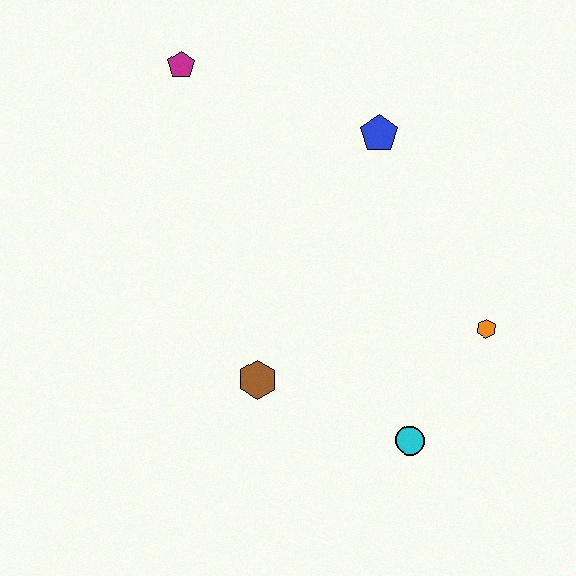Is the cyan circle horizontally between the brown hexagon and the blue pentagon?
No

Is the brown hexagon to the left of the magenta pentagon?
No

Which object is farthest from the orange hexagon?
The magenta pentagon is farthest from the orange hexagon.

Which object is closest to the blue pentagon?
The magenta pentagon is closest to the blue pentagon.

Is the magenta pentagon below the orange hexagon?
No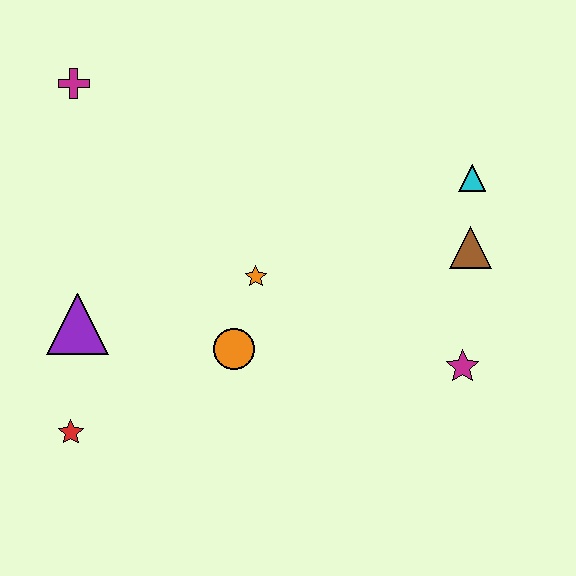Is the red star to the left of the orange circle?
Yes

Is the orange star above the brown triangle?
No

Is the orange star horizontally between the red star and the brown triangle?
Yes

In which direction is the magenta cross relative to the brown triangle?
The magenta cross is to the left of the brown triangle.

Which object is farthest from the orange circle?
The magenta cross is farthest from the orange circle.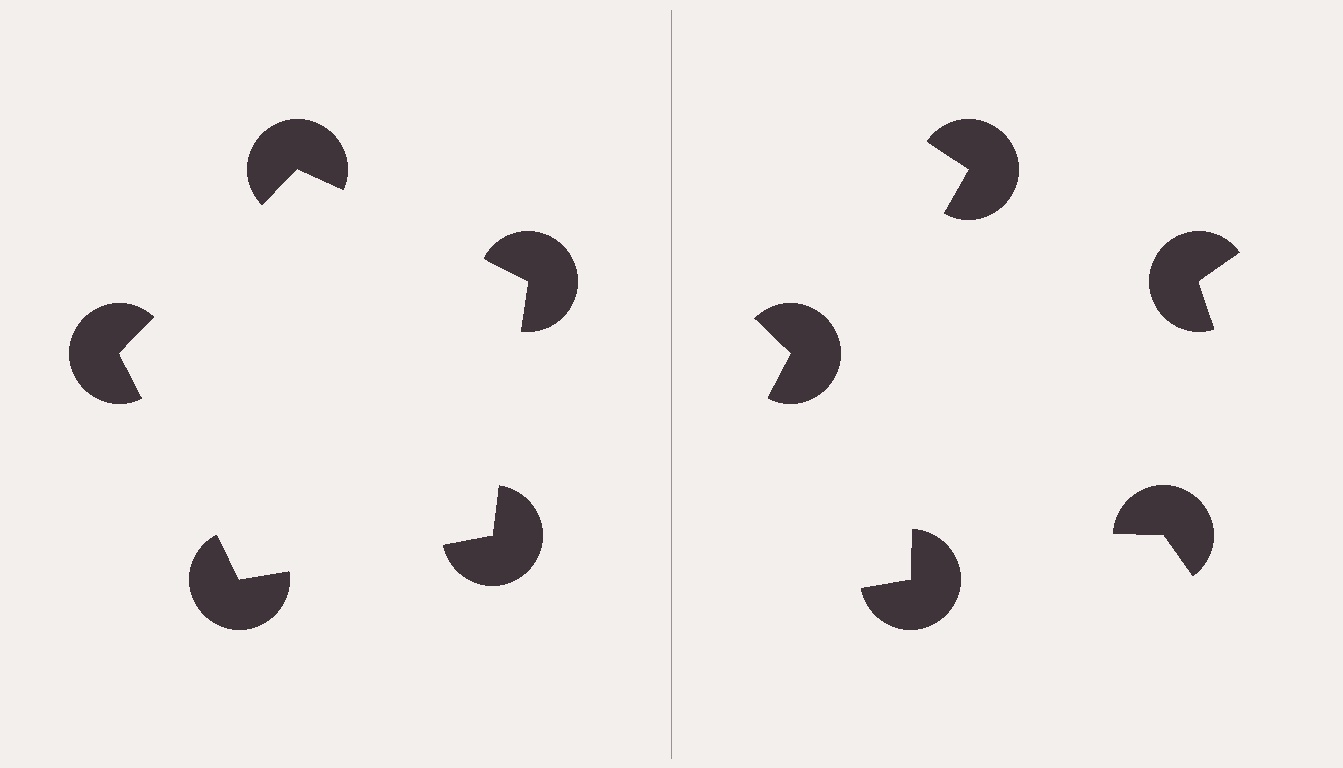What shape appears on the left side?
An illusory pentagon.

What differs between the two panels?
The pac-man discs are positioned identically on both sides; only the wedge orientations differ. On the left they align to a pentagon; on the right they are misaligned.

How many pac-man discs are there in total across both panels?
10 — 5 on each side.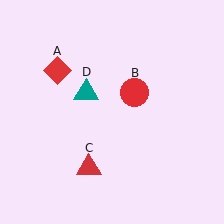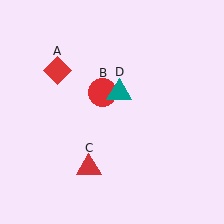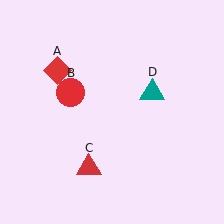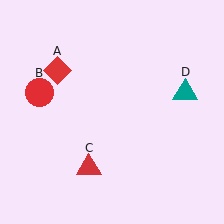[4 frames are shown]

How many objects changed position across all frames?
2 objects changed position: red circle (object B), teal triangle (object D).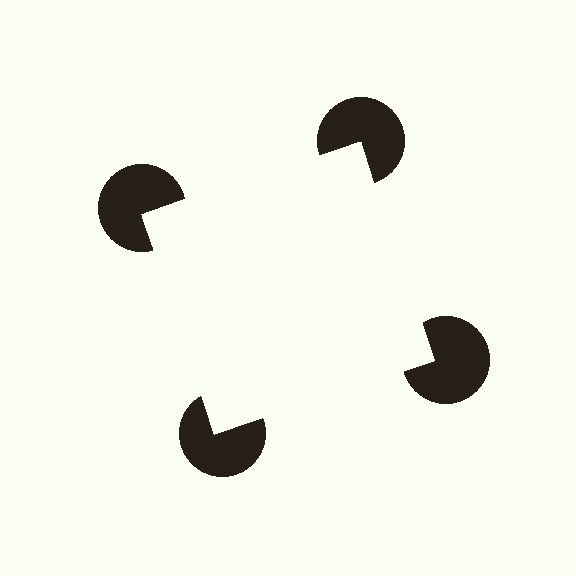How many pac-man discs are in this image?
There are 4 — one at each vertex of the illusory square.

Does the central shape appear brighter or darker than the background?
It typically appears slightly brighter than the background, even though no actual brightness change is drawn.